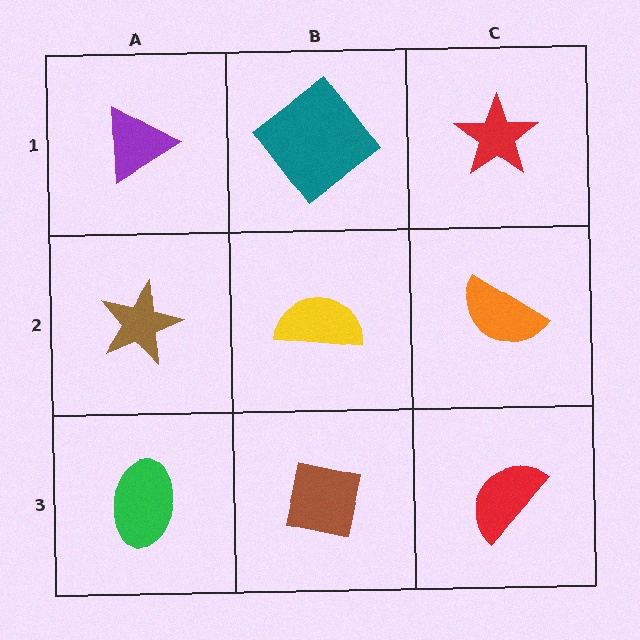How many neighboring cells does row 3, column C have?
2.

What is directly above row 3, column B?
A yellow semicircle.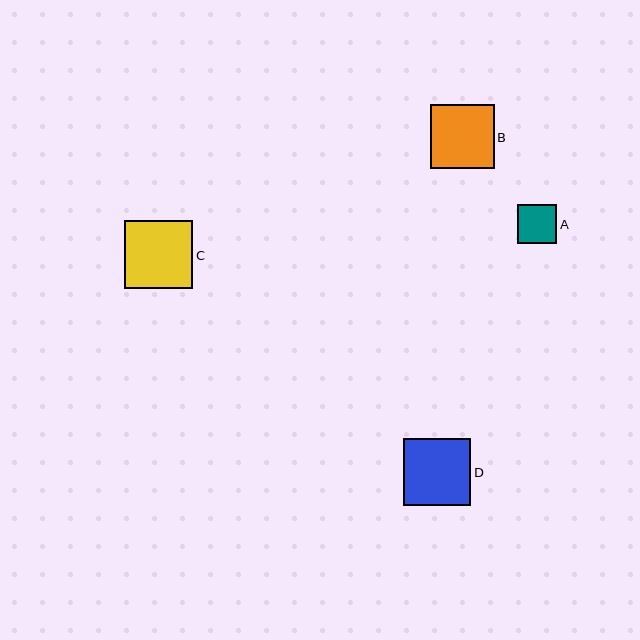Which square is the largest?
Square C is the largest with a size of approximately 68 pixels.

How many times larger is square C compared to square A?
Square C is approximately 1.7 times the size of square A.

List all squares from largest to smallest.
From largest to smallest: C, D, B, A.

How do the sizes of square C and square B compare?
Square C and square B are approximately the same size.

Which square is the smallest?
Square A is the smallest with a size of approximately 39 pixels.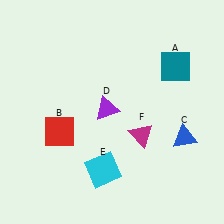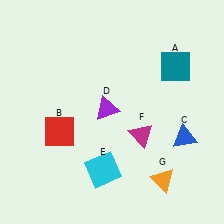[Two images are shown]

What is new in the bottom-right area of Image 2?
An orange triangle (G) was added in the bottom-right area of Image 2.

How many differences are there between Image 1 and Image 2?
There is 1 difference between the two images.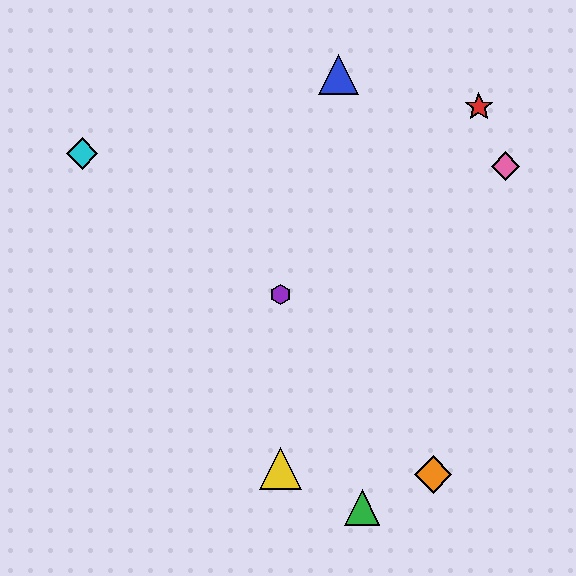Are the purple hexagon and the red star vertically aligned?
No, the purple hexagon is at x≈280 and the red star is at x≈479.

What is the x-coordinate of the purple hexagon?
The purple hexagon is at x≈280.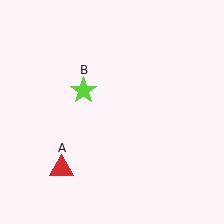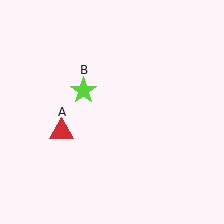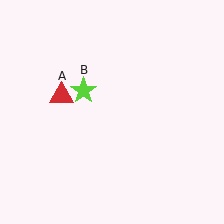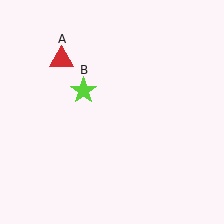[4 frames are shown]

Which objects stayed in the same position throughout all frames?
Lime star (object B) remained stationary.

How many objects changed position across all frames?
1 object changed position: red triangle (object A).